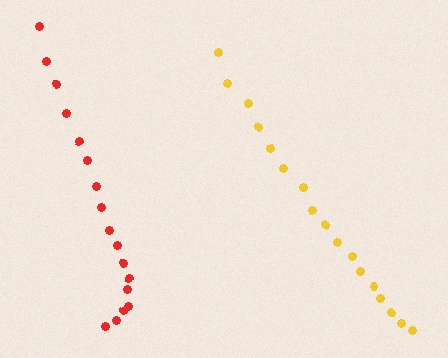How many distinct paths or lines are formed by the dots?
There are 2 distinct paths.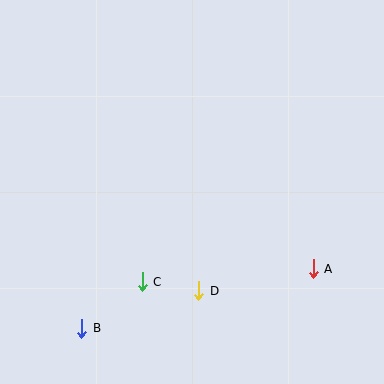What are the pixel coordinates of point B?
Point B is at (82, 328).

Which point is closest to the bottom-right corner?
Point A is closest to the bottom-right corner.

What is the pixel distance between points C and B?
The distance between C and B is 76 pixels.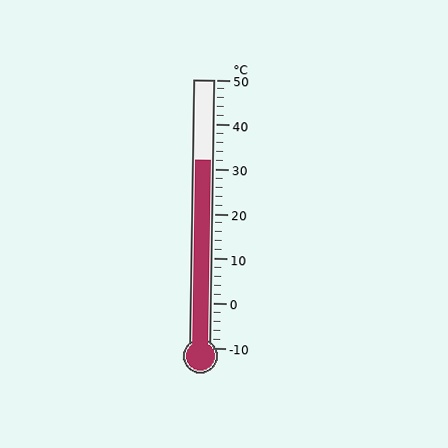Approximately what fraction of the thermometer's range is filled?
The thermometer is filled to approximately 70% of its range.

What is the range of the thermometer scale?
The thermometer scale ranges from -10°C to 50°C.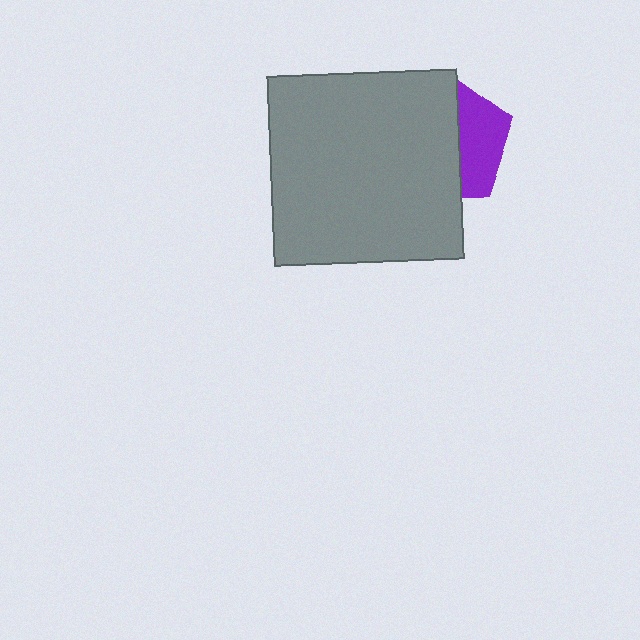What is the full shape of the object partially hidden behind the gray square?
The partially hidden object is a purple pentagon.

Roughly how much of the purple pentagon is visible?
A small part of it is visible (roughly 36%).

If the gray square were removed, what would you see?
You would see the complete purple pentagon.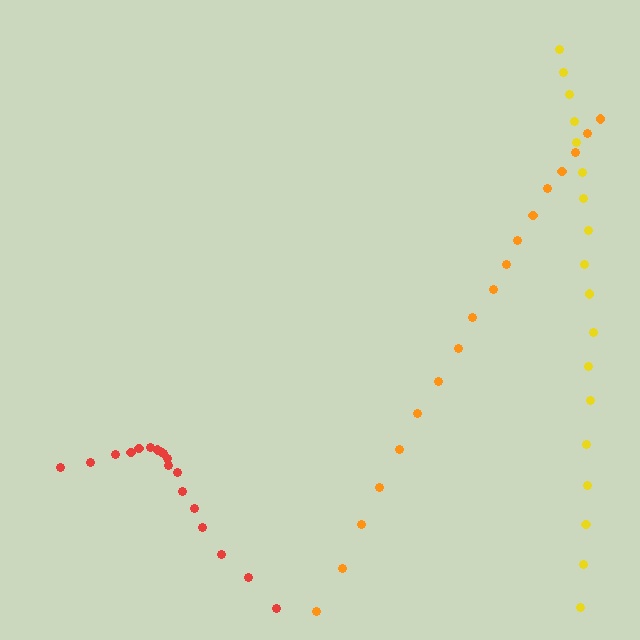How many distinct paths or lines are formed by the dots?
There are 3 distinct paths.